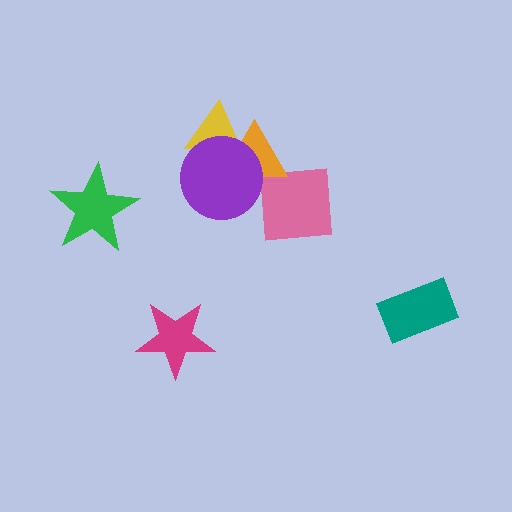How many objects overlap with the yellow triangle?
2 objects overlap with the yellow triangle.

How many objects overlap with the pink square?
1 object overlaps with the pink square.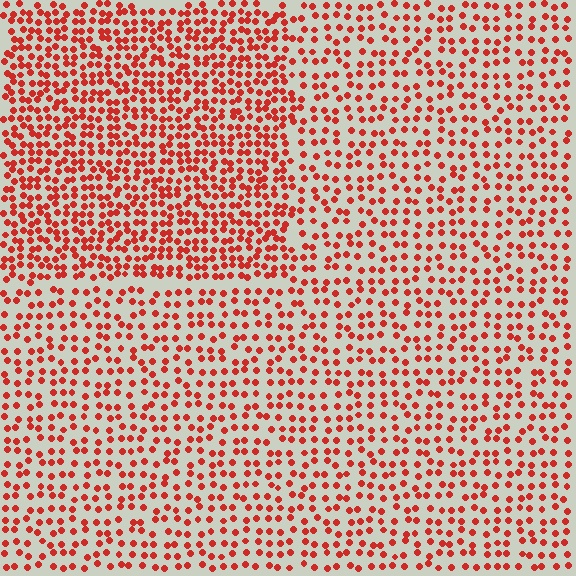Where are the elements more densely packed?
The elements are more densely packed inside the rectangle boundary.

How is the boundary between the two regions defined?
The boundary is defined by a change in element density (approximately 1.7x ratio). All elements are the same color, size, and shape.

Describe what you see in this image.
The image contains small red elements arranged at two different densities. A rectangle-shaped region is visible where the elements are more densely packed than the surrounding area.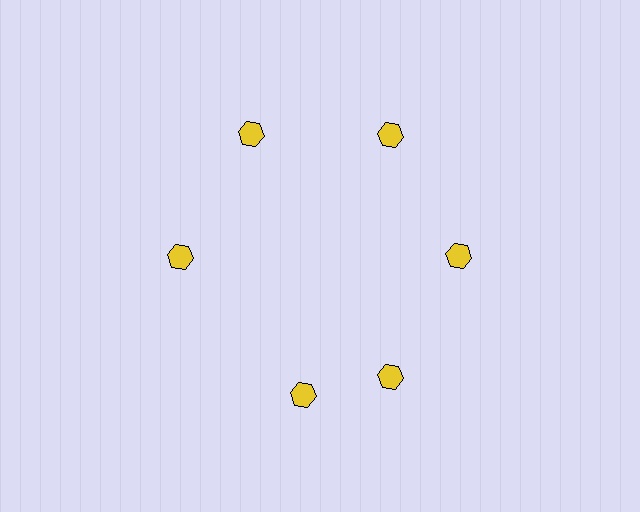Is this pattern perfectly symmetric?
No. The 6 yellow hexagons are arranged in a ring, but one element near the 7 o'clock position is rotated out of alignment along the ring, breaking the 6-fold rotational symmetry.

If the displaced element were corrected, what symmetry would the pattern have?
It would have 6-fold rotational symmetry — the pattern would map onto itself every 60 degrees.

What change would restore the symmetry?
The symmetry would be restored by rotating it back into even spacing with its neighbors so that all 6 hexagons sit at equal angles and equal distance from the center.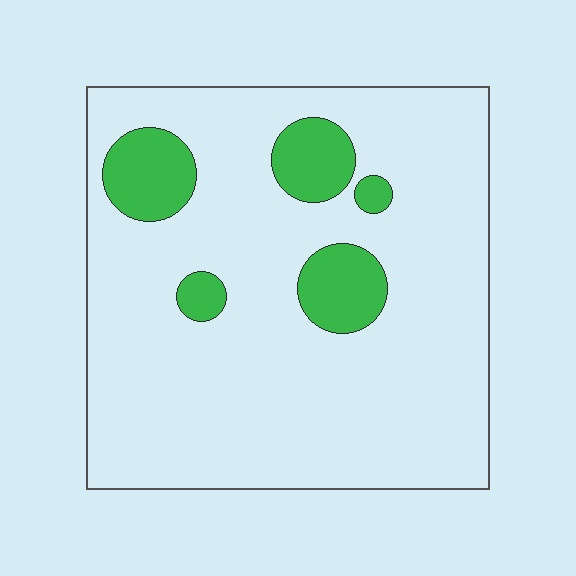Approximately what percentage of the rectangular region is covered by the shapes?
Approximately 15%.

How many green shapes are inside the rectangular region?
5.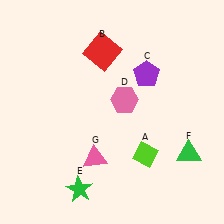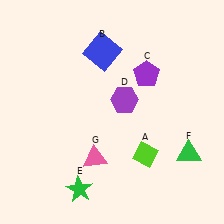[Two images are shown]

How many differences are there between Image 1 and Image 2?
There are 2 differences between the two images.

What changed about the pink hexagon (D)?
In Image 1, D is pink. In Image 2, it changed to purple.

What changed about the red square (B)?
In Image 1, B is red. In Image 2, it changed to blue.